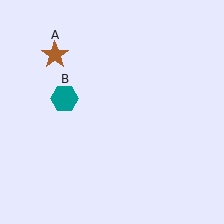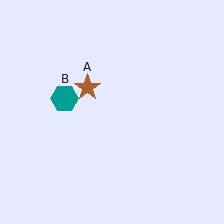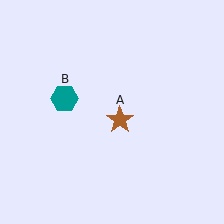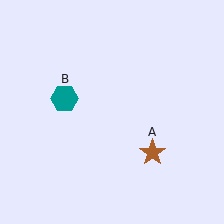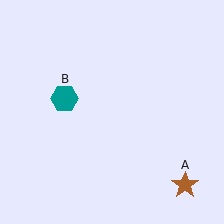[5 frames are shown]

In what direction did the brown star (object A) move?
The brown star (object A) moved down and to the right.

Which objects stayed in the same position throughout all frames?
Teal hexagon (object B) remained stationary.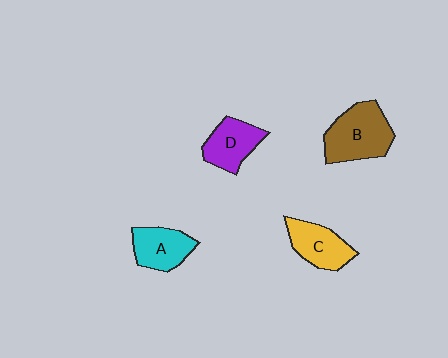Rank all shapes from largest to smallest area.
From largest to smallest: B (brown), C (yellow), D (purple), A (cyan).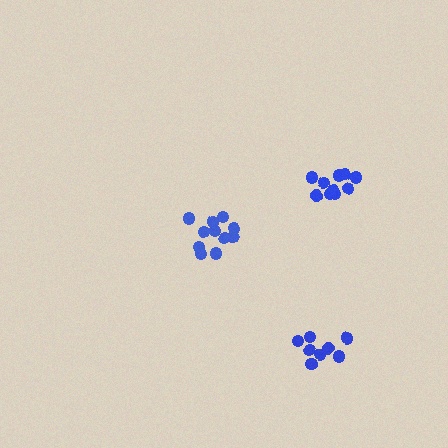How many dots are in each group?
Group 1: 11 dots, Group 2: 8 dots, Group 3: 10 dots (29 total).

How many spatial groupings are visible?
There are 3 spatial groupings.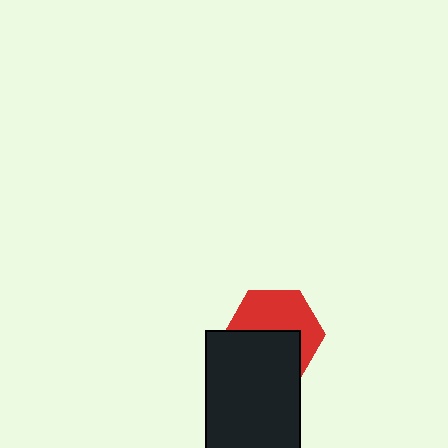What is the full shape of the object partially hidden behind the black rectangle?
The partially hidden object is a red hexagon.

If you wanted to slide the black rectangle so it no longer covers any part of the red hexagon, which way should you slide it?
Slide it down — that is the most direct way to separate the two shapes.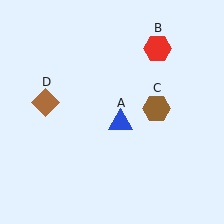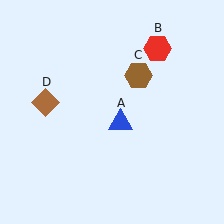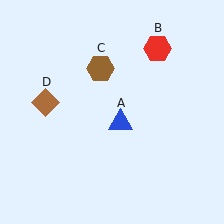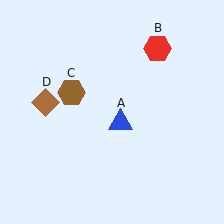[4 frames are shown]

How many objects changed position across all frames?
1 object changed position: brown hexagon (object C).